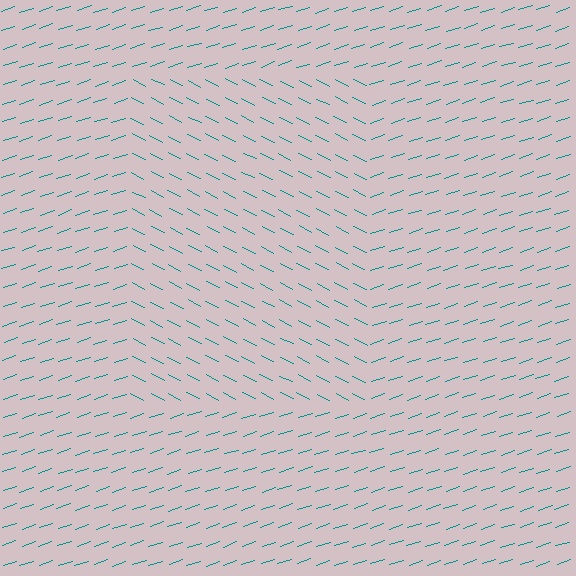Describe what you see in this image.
The image is filled with small teal line segments. A rectangle region in the image has lines oriented differently from the surrounding lines, creating a visible texture boundary.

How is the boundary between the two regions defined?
The boundary is defined purely by a change in line orientation (approximately 45 degrees difference). All lines are the same color and thickness.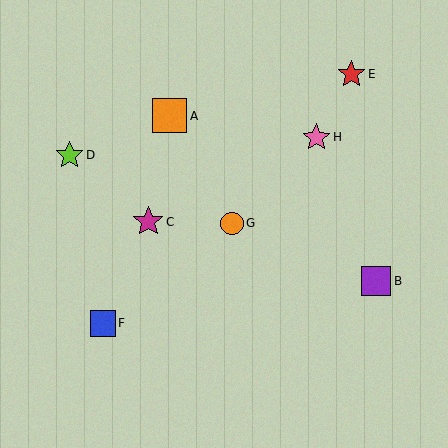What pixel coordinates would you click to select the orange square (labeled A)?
Click at (170, 116) to select the orange square A.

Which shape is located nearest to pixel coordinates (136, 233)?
The magenta star (labeled C) at (148, 222) is nearest to that location.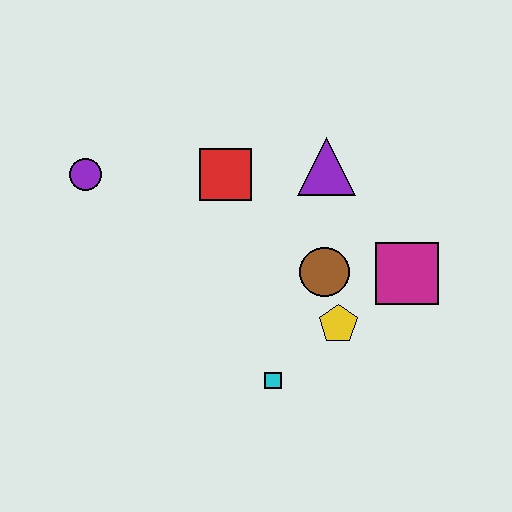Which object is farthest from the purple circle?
The magenta square is farthest from the purple circle.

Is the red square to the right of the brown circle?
No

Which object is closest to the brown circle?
The yellow pentagon is closest to the brown circle.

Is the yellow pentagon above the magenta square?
No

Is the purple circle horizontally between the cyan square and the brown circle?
No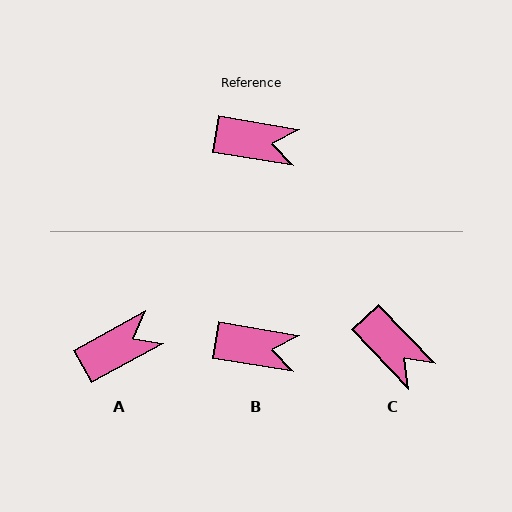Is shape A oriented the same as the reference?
No, it is off by about 38 degrees.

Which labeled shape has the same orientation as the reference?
B.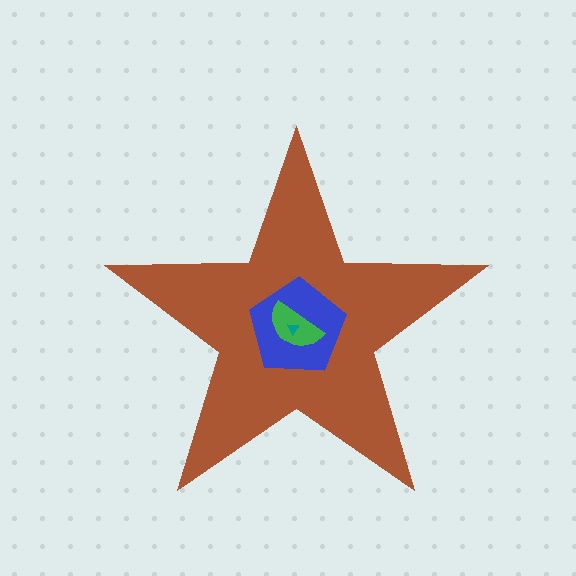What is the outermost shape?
The brown star.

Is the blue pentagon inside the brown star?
Yes.